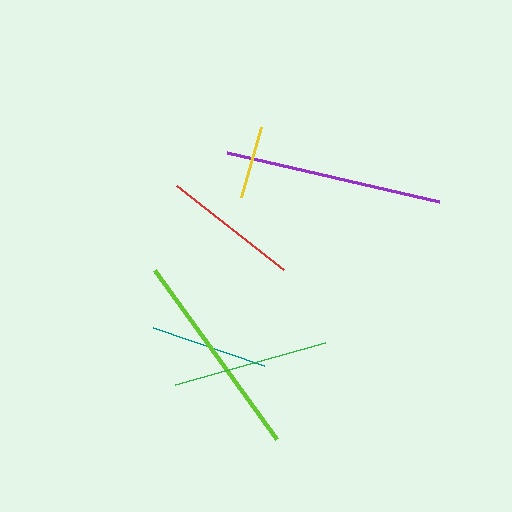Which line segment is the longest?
The purple line is the longest at approximately 218 pixels.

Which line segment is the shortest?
The yellow line is the shortest at approximately 73 pixels.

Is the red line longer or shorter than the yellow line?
The red line is longer than the yellow line.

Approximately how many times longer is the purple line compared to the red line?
The purple line is approximately 1.6 times the length of the red line.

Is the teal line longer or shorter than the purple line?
The purple line is longer than the teal line.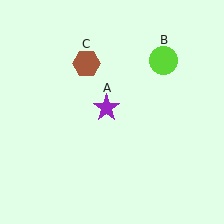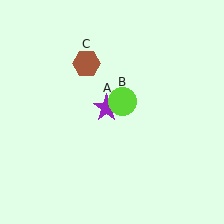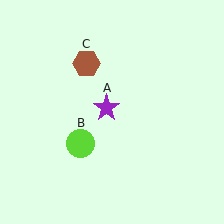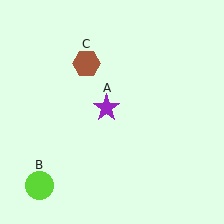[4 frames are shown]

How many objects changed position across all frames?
1 object changed position: lime circle (object B).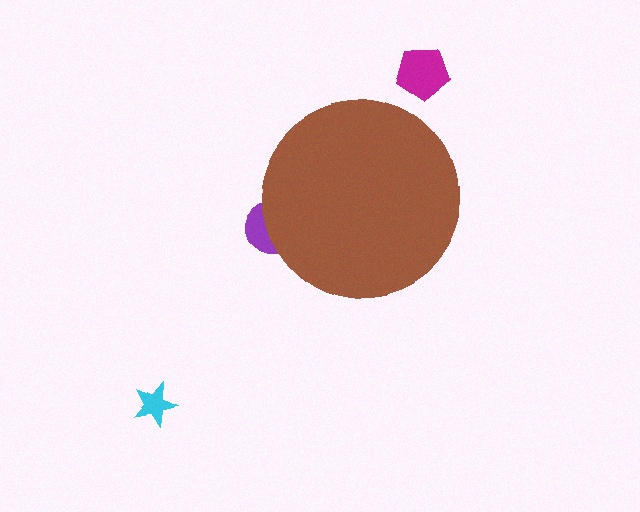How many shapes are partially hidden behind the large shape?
1 shape is partially hidden.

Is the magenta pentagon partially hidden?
No, the magenta pentagon is fully visible.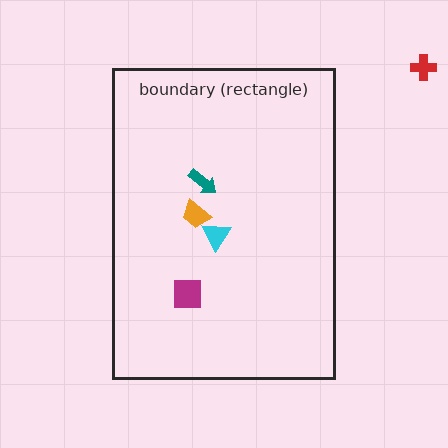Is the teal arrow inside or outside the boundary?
Inside.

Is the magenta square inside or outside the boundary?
Inside.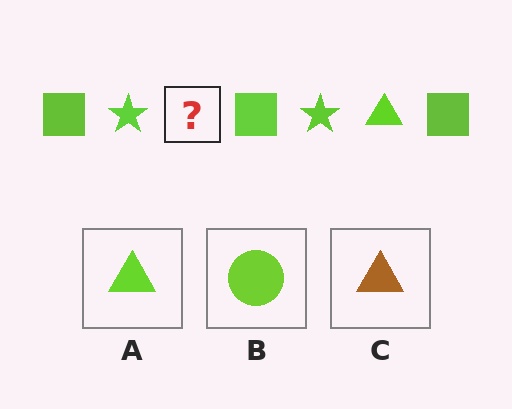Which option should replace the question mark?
Option A.